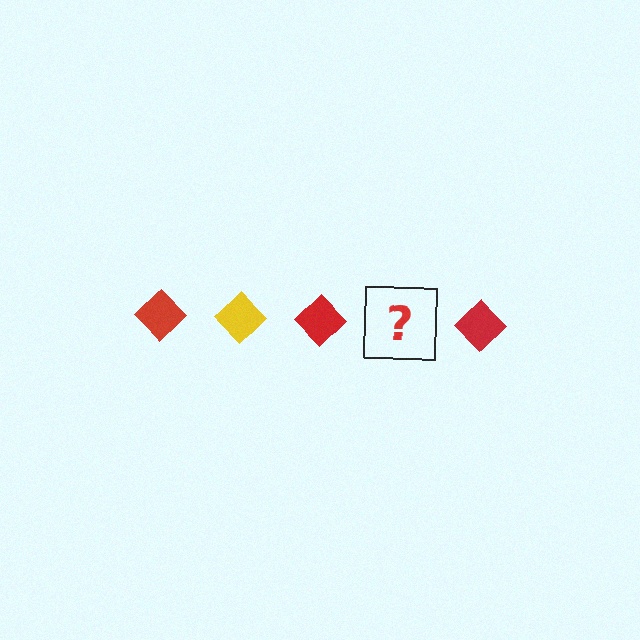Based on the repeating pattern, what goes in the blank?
The blank should be a yellow diamond.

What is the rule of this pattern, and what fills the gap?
The rule is that the pattern cycles through red, yellow diamonds. The gap should be filled with a yellow diamond.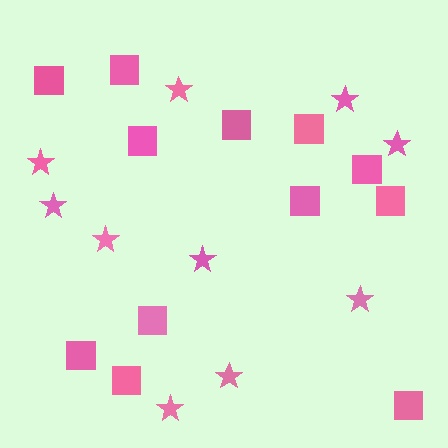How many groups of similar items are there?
There are 2 groups: one group of stars (10) and one group of squares (12).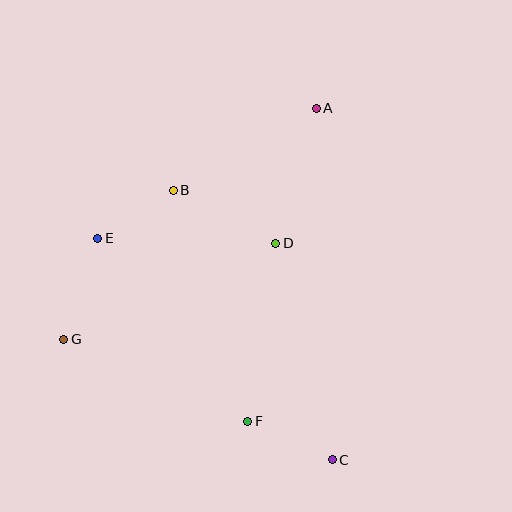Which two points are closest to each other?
Points B and E are closest to each other.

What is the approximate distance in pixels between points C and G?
The distance between C and G is approximately 294 pixels.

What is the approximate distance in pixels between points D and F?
The distance between D and F is approximately 180 pixels.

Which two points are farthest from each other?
Points A and C are farthest from each other.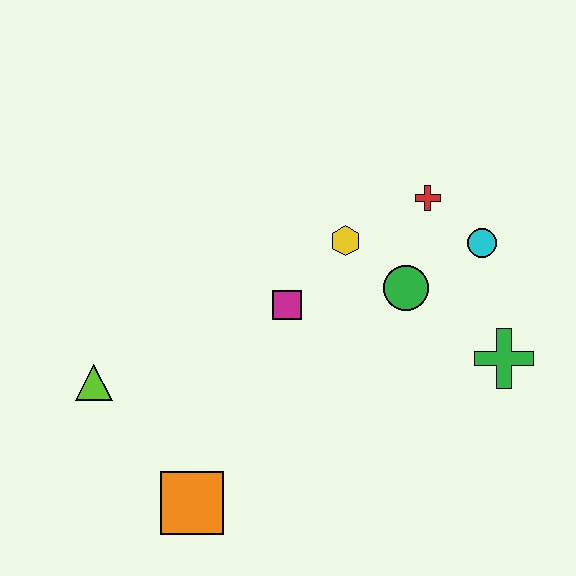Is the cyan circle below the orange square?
No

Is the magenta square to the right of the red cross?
No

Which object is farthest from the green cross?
The lime triangle is farthest from the green cross.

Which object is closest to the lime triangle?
The orange square is closest to the lime triangle.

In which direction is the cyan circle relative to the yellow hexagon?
The cyan circle is to the right of the yellow hexagon.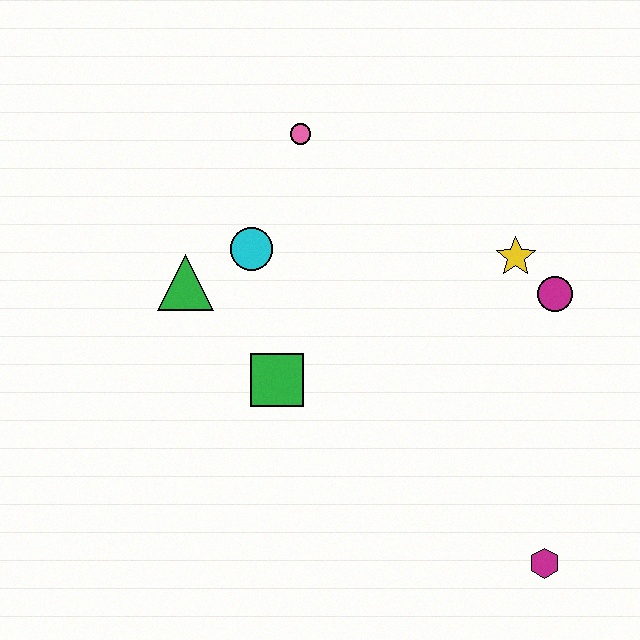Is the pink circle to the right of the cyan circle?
Yes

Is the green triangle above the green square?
Yes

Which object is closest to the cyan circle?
The green triangle is closest to the cyan circle.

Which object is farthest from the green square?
The magenta hexagon is farthest from the green square.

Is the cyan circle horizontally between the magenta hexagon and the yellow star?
No